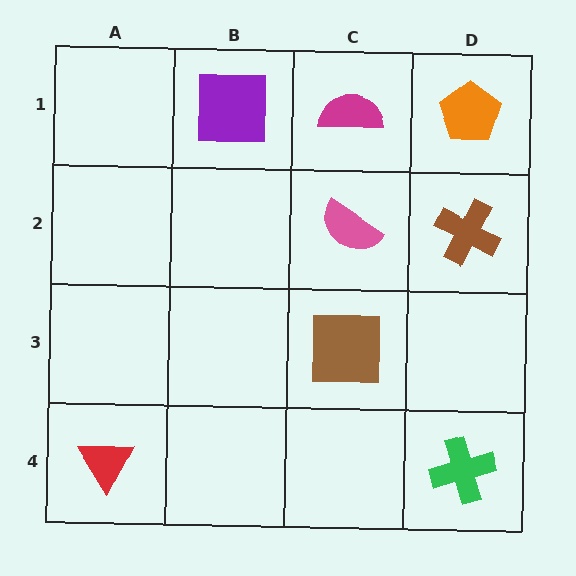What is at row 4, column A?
A red triangle.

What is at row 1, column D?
An orange pentagon.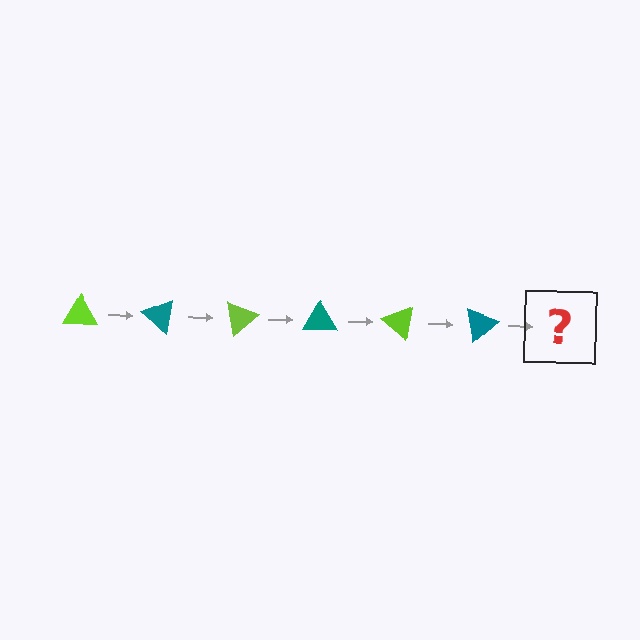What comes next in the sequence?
The next element should be a lime triangle, rotated 240 degrees from the start.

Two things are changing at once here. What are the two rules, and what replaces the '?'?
The two rules are that it rotates 40 degrees each step and the color cycles through lime and teal. The '?' should be a lime triangle, rotated 240 degrees from the start.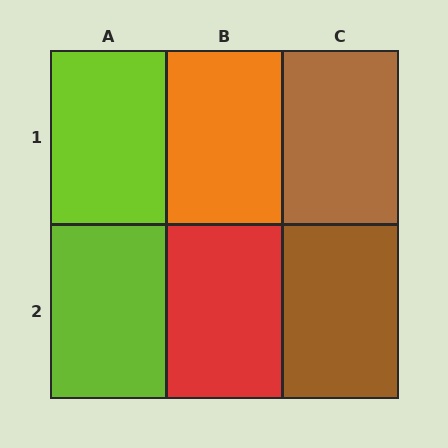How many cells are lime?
2 cells are lime.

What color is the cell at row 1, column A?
Lime.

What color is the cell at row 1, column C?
Brown.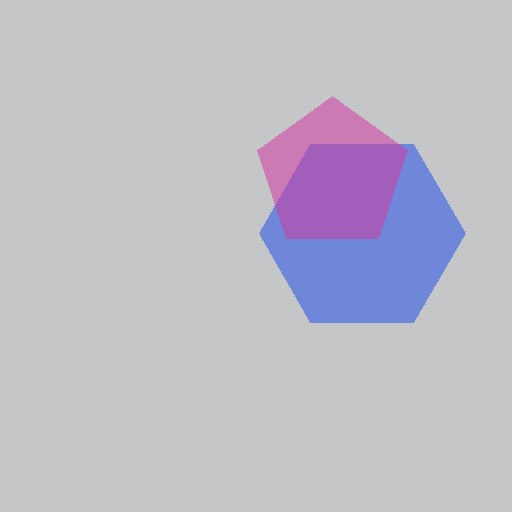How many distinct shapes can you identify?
There are 2 distinct shapes: a blue hexagon, a magenta pentagon.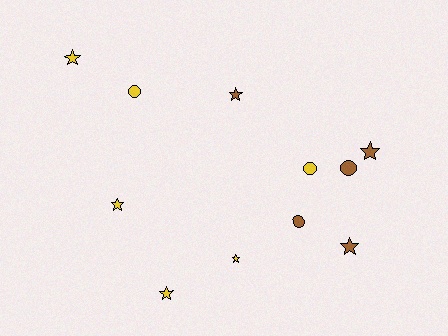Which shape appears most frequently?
Star, with 7 objects.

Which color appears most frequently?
Yellow, with 6 objects.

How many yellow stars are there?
There are 4 yellow stars.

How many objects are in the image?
There are 11 objects.